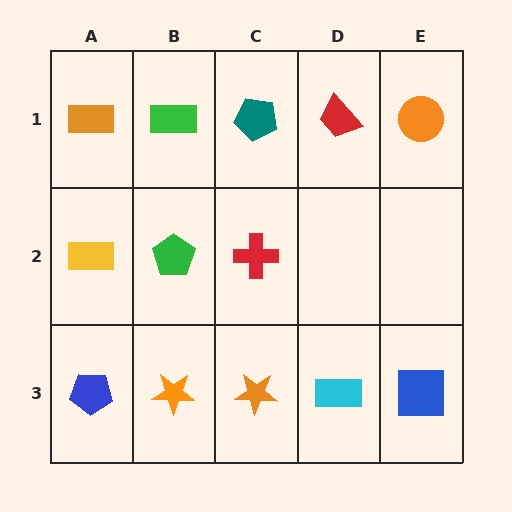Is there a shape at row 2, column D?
No, that cell is empty.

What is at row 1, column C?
A teal pentagon.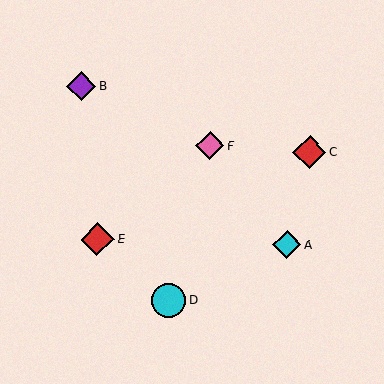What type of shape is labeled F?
Shape F is a pink diamond.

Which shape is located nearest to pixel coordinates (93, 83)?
The purple diamond (labeled B) at (81, 86) is nearest to that location.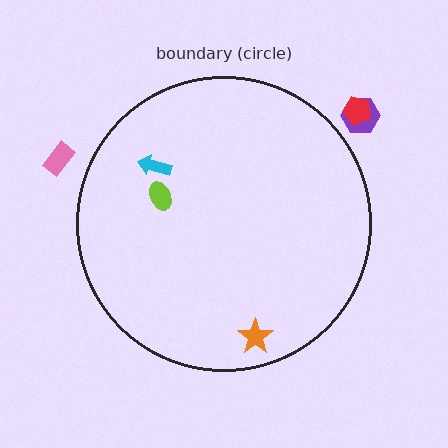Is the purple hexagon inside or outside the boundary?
Outside.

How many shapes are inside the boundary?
3 inside, 3 outside.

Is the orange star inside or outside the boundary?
Inside.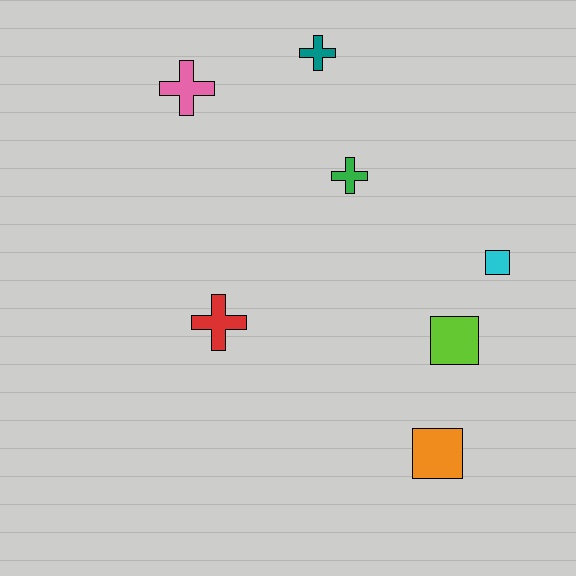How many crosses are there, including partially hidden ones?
There are 4 crosses.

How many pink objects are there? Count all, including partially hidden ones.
There is 1 pink object.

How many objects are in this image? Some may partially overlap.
There are 7 objects.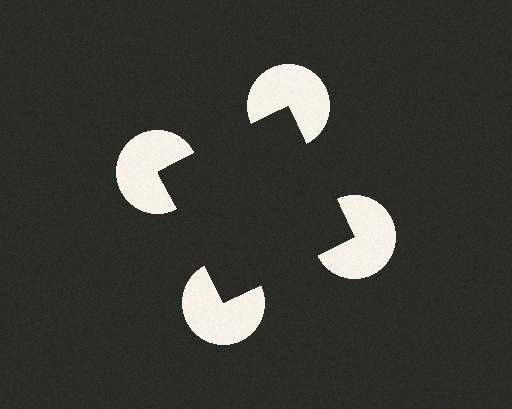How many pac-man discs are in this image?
There are 4 — one at each vertex of the illusory square.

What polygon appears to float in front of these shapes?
An illusory square — its edges are inferred from the aligned wedge cuts in the pac-man discs, not physically drawn.